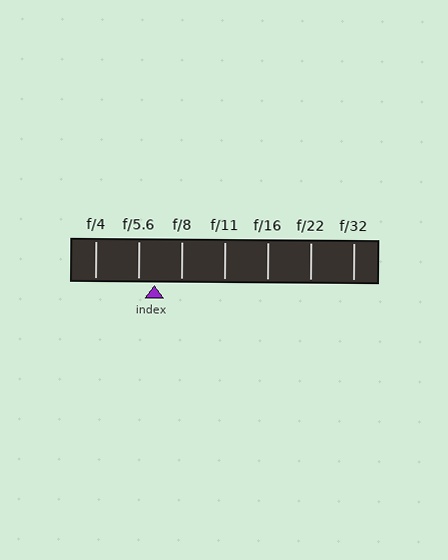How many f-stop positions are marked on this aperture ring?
There are 7 f-stop positions marked.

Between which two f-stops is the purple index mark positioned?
The index mark is between f/5.6 and f/8.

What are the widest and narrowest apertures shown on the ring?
The widest aperture shown is f/4 and the narrowest is f/32.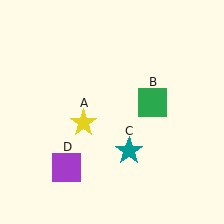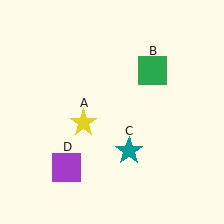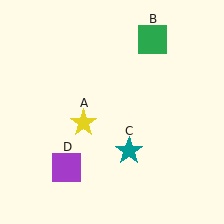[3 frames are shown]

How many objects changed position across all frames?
1 object changed position: green square (object B).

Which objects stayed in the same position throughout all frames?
Yellow star (object A) and teal star (object C) and purple square (object D) remained stationary.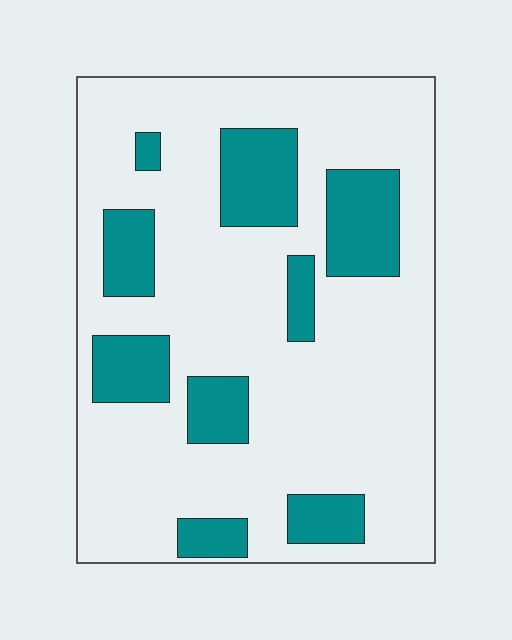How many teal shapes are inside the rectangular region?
9.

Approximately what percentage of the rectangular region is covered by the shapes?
Approximately 25%.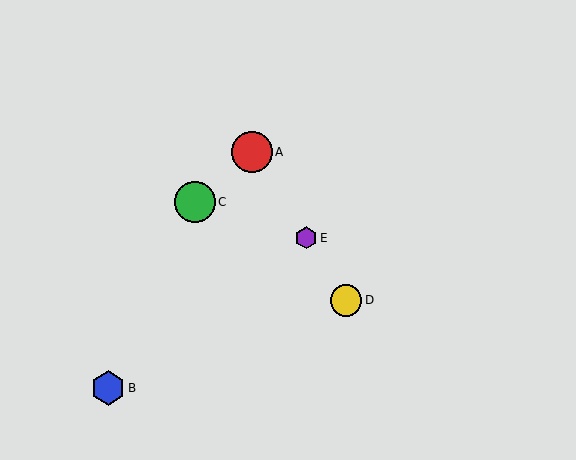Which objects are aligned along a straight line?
Objects A, D, E are aligned along a straight line.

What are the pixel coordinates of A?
Object A is at (252, 152).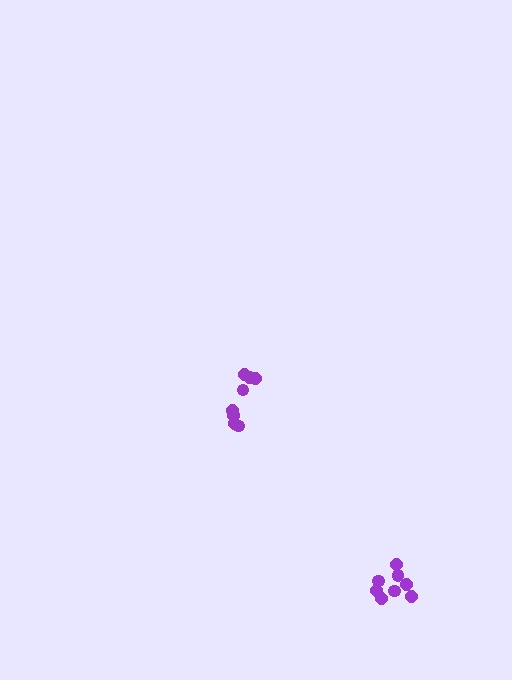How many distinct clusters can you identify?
There are 2 distinct clusters.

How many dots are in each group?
Group 1: 8 dots, Group 2: 8 dots (16 total).